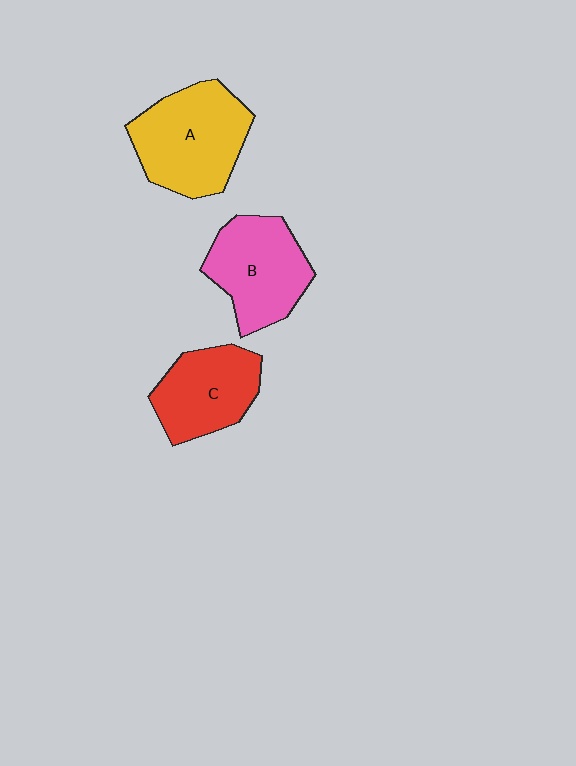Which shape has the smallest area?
Shape C (red).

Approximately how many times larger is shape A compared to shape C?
Approximately 1.3 times.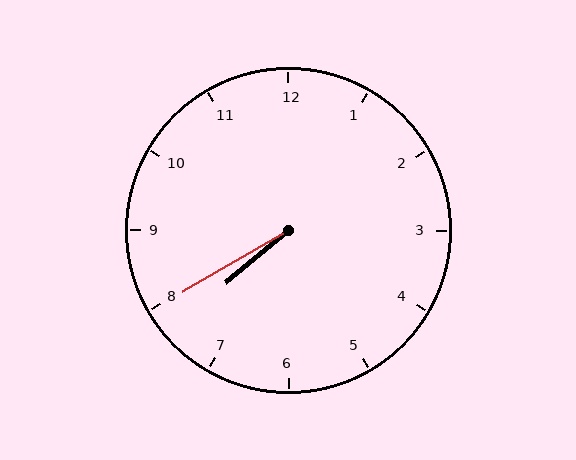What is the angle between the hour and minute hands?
Approximately 10 degrees.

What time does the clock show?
7:40.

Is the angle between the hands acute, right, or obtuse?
It is acute.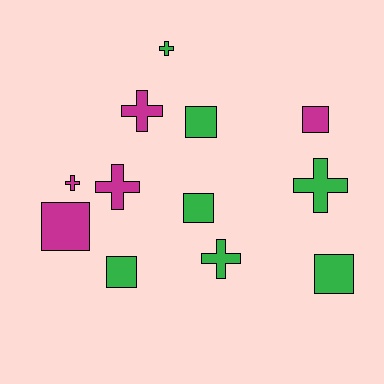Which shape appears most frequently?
Square, with 6 objects.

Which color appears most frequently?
Green, with 7 objects.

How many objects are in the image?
There are 12 objects.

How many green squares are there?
There are 4 green squares.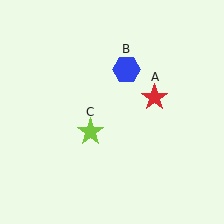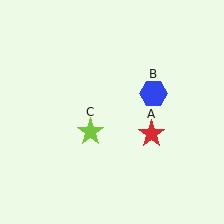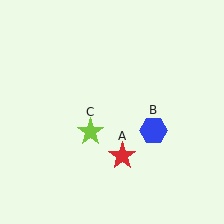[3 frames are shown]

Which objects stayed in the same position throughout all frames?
Lime star (object C) remained stationary.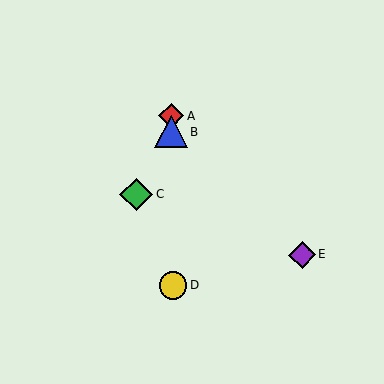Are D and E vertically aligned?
No, D is at x≈173 and E is at x≈302.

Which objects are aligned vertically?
Objects A, B, D are aligned vertically.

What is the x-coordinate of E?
Object E is at x≈302.